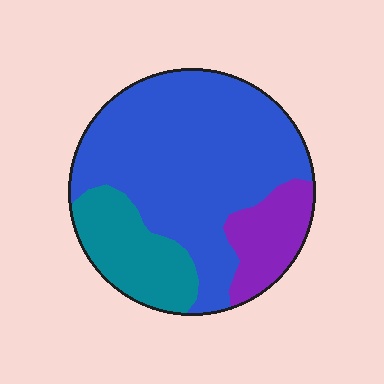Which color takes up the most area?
Blue, at roughly 65%.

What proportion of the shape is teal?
Teal covers about 20% of the shape.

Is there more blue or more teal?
Blue.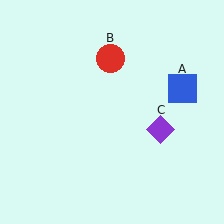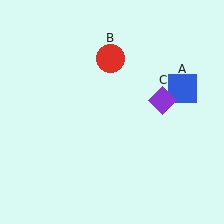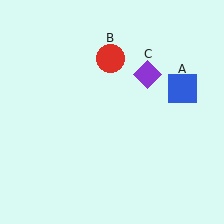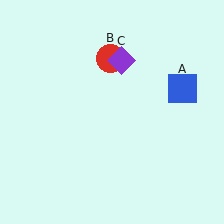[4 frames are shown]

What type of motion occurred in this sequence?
The purple diamond (object C) rotated counterclockwise around the center of the scene.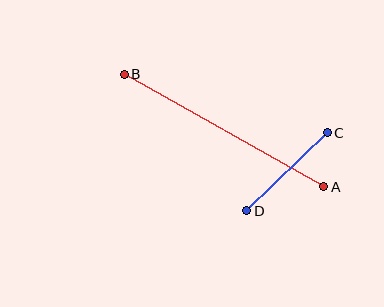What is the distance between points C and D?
The distance is approximately 112 pixels.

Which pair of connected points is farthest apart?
Points A and B are farthest apart.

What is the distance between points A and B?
The distance is approximately 229 pixels.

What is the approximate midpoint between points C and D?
The midpoint is at approximately (287, 172) pixels.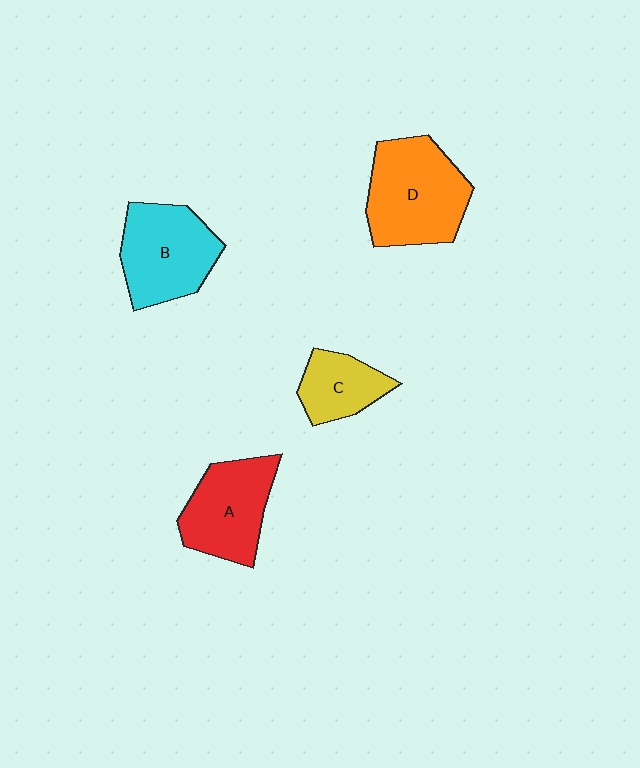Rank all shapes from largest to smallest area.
From largest to smallest: D (orange), B (cyan), A (red), C (yellow).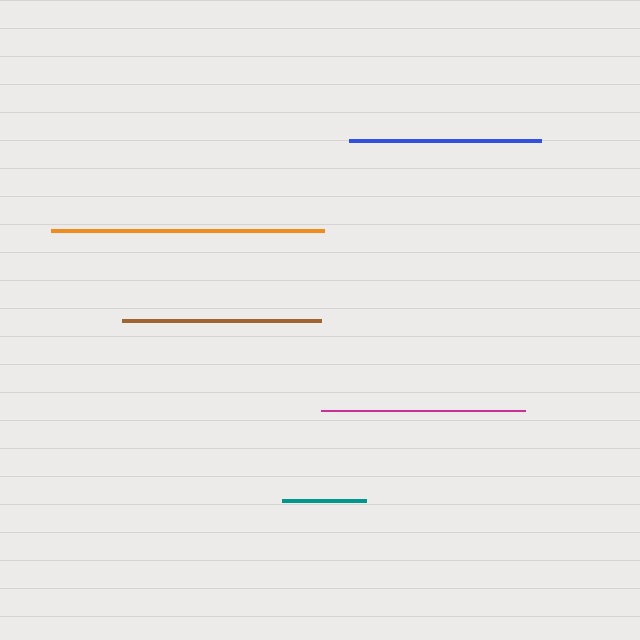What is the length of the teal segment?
The teal segment is approximately 84 pixels long.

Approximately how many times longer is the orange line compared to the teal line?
The orange line is approximately 3.2 times the length of the teal line.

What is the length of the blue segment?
The blue segment is approximately 193 pixels long.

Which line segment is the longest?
The orange line is the longest at approximately 273 pixels.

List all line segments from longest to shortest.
From longest to shortest: orange, magenta, brown, blue, teal.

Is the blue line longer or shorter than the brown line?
The brown line is longer than the blue line.